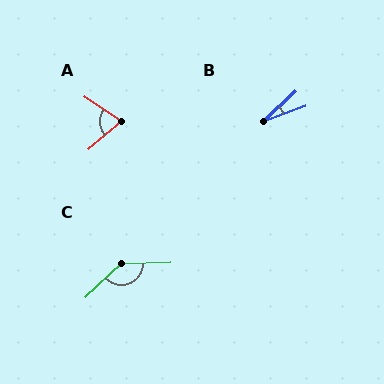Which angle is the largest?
C, at approximately 138 degrees.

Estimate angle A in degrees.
Approximately 74 degrees.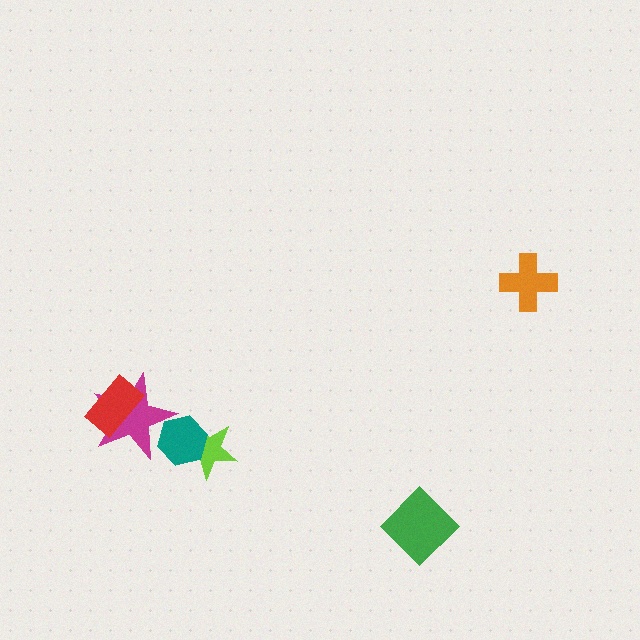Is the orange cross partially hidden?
No, no other shape covers it.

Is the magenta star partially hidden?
Yes, it is partially covered by another shape.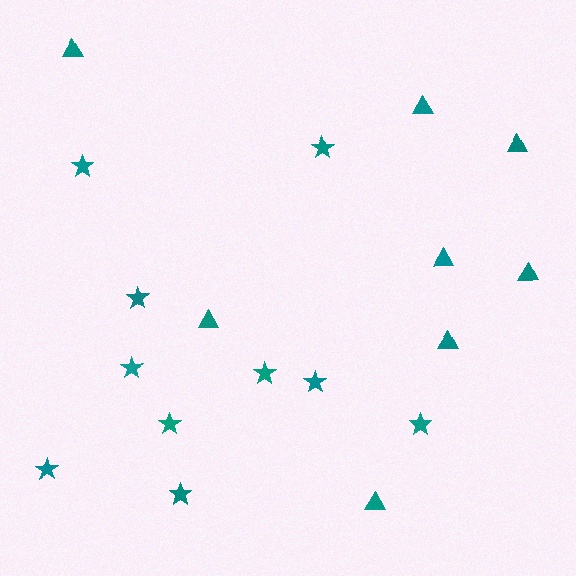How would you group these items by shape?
There are 2 groups: one group of stars (10) and one group of triangles (8).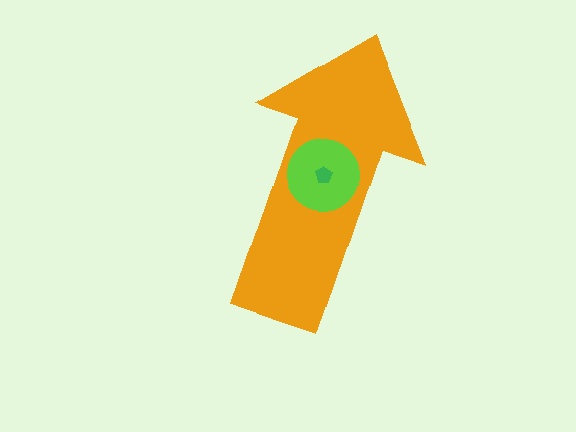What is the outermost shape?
The orange arrow.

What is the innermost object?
The green pentagon.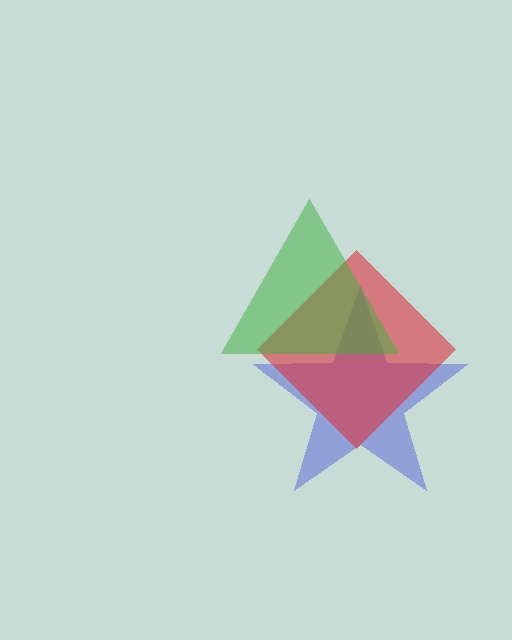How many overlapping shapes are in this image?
There are 3 overlapping shapes in the image.